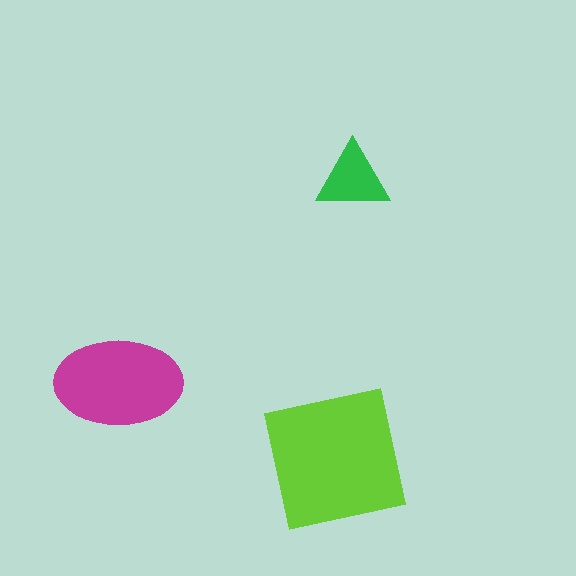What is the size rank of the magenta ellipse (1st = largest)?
2nd.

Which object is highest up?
The green triangle is topmost.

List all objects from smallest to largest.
The green triangle, the magenta ellipse, the lime square.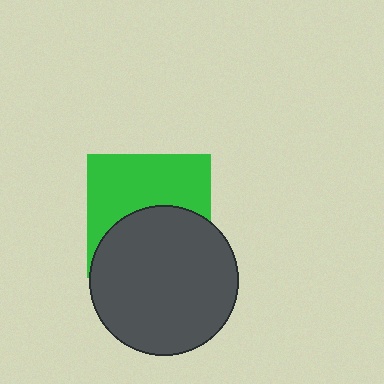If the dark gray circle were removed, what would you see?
You would see the complete green square.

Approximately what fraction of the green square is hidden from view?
Roughly 48% of the green square is hidden behind the dark gray circle.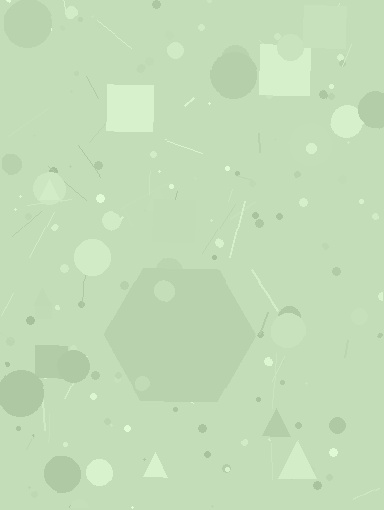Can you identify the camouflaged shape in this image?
The camouflaged shape is a hexagon.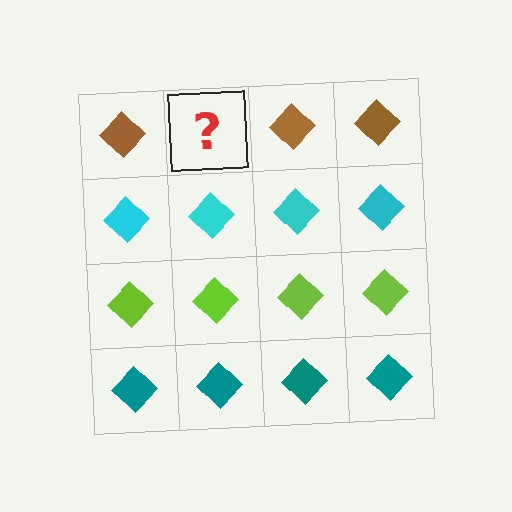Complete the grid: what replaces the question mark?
The question mark should be replaced with a brown diamond.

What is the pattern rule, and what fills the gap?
The rule is that each row has a consistent color. The gap should be filled with a brown diamond.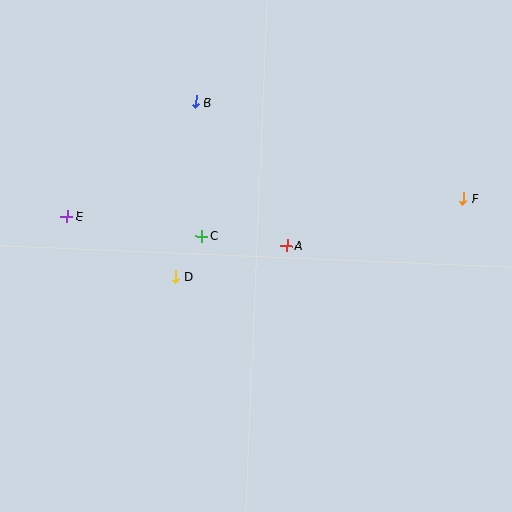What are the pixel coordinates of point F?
Point F is at (463, 198).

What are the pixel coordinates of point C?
Point C is at (201, 236).